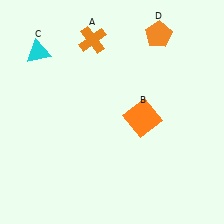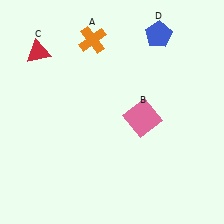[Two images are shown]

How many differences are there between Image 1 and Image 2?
There are 3 differences between the two images.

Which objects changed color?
B changed from orange to pink. C changed from cyan to red. D changed from orange to blue.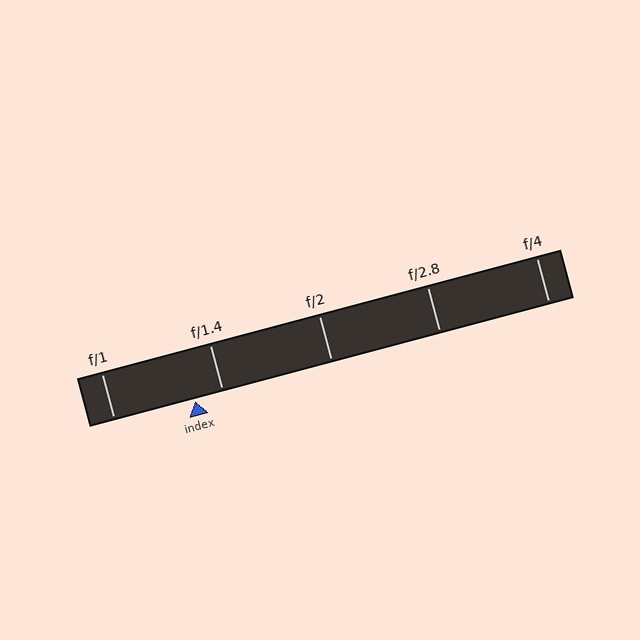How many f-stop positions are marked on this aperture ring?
There are 5 f-stop positions marked.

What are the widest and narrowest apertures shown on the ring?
The widest aperture shown is f/1 and the narrowest is f/4.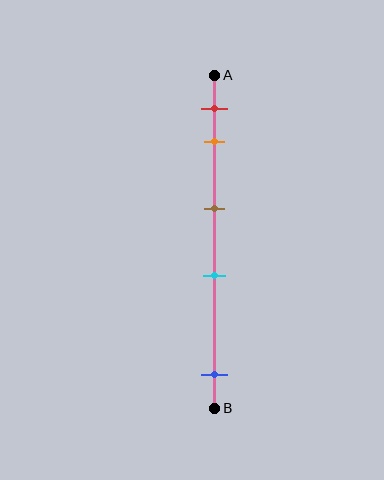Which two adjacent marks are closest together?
The red and orange marks are the closest adjacent pair.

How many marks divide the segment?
There are 5 marks dividing the segment.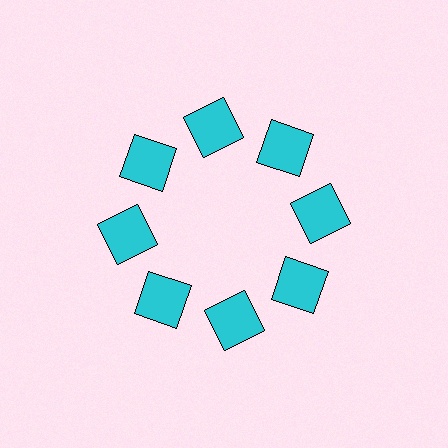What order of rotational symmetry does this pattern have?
This pattern has 8-fold rotational symmetry.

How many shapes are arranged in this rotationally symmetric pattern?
There are 8 shapes, arranged in 8 groups of 1.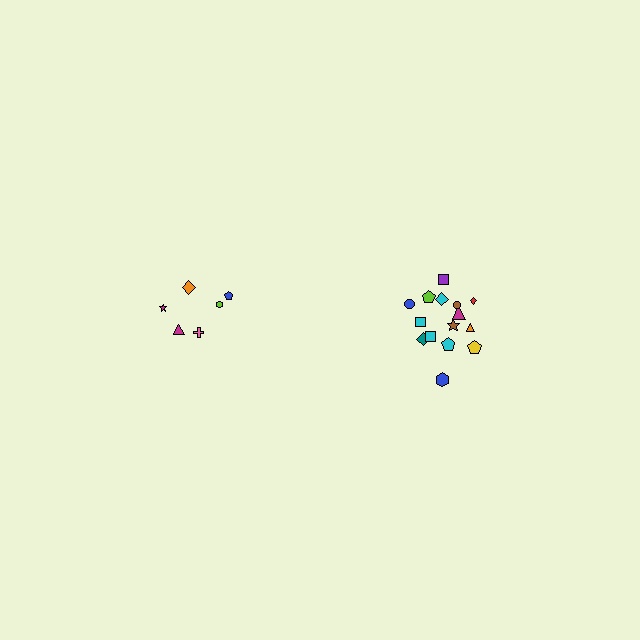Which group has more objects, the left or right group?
The right group.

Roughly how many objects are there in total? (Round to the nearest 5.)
Roughly 20 objects in total.